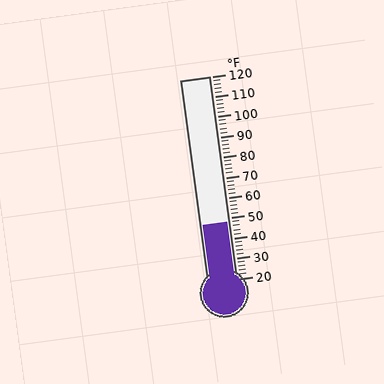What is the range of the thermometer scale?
The thermometer scale ranges from 20°F to 120°F.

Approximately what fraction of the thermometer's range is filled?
The thermometer is filled to approximately 30% of its range.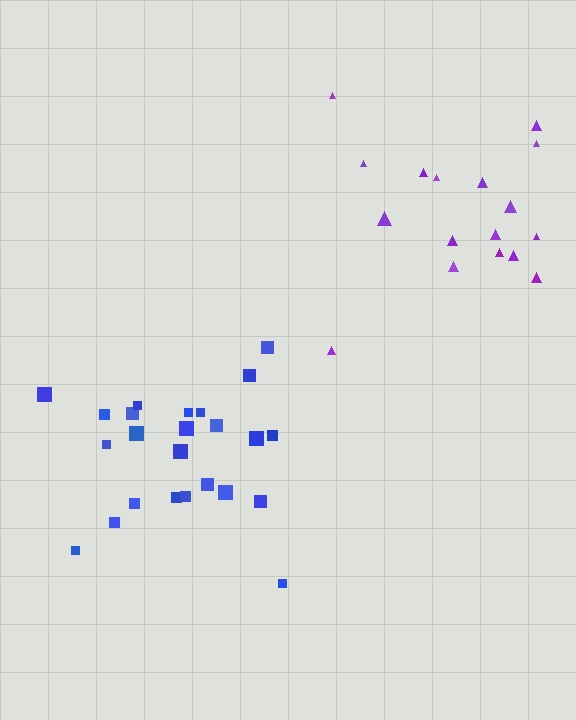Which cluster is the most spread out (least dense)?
Purple.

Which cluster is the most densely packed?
Blue.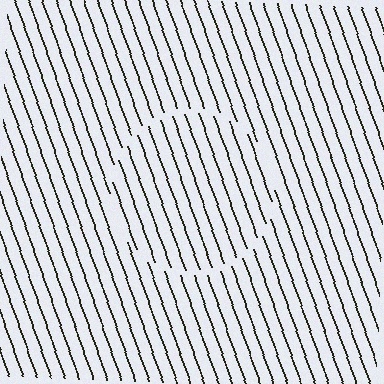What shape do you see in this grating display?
An illusory circle. The interior of the shape contains the same grating, shifted by half a period — the contour is defined by the phase discontinuity where line-ends from the inner and outer gratings abut.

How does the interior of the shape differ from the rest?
The interior of the shape contains the same grating, shifted by half a period — the contour is defined by the phase discontinuity where line-ends from the inner and outer gratings abut.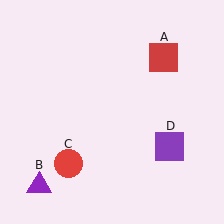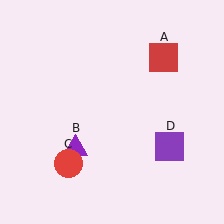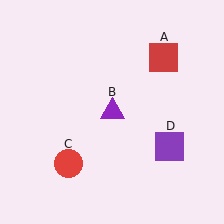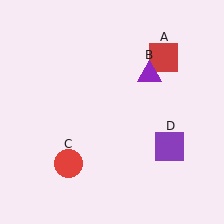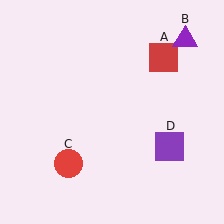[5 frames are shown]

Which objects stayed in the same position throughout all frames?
Red square (object A) and red circle (object C) and purple square (object D) remained stationary.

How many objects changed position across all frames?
1 object changed position: purple triangle (object B).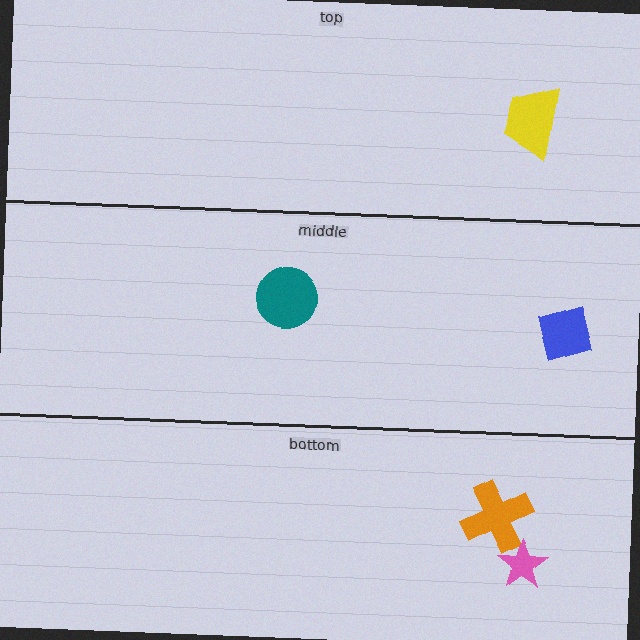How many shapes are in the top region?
1.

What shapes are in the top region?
The yellow trapezoid.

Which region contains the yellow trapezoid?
The top region.